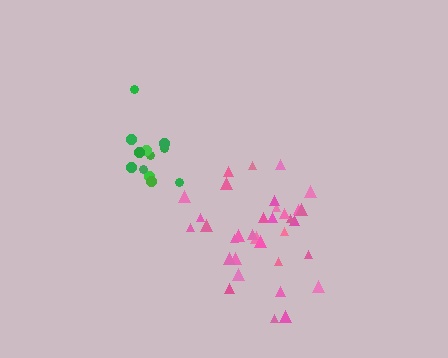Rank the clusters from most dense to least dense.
pink, green.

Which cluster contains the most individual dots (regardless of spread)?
Pink (34).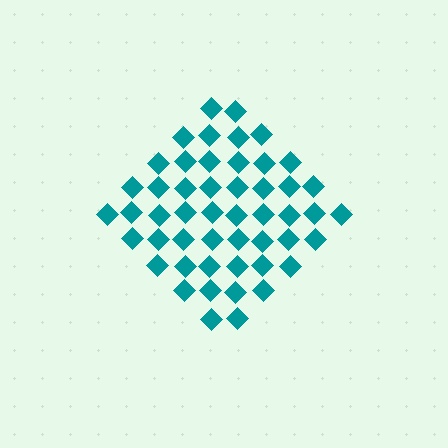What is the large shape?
The large shape is a diamond.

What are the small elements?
The small elements are diamonds.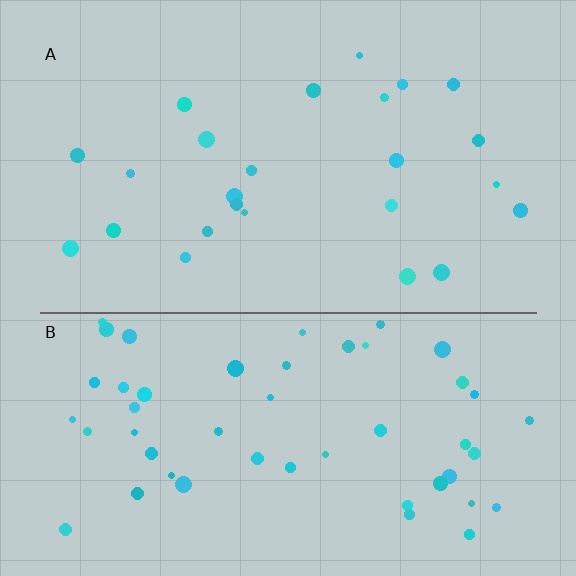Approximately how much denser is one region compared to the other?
Approximately 2.0× — region B over region A.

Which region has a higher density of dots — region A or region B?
B (the bottom).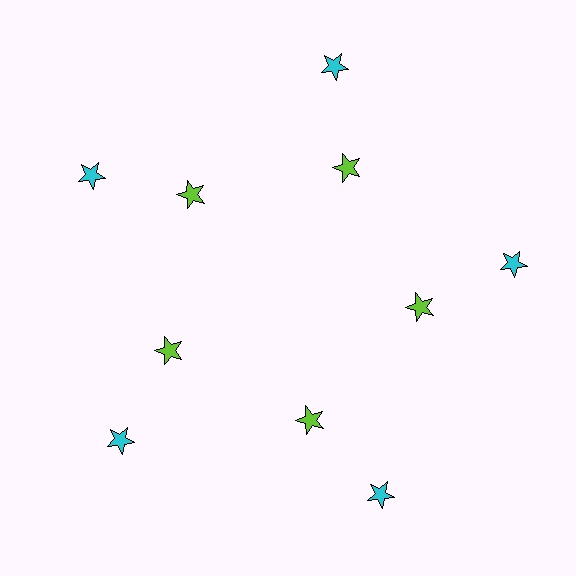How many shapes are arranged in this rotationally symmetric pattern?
There are 10 shapes, arranged in 5 groups of 2.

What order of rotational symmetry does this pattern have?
This pattern has 5-fold rotational symmetry.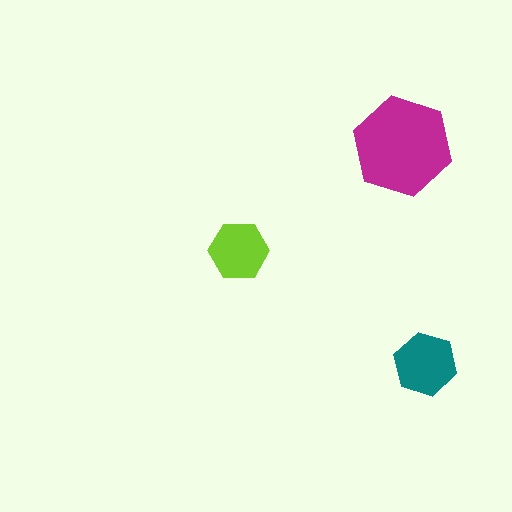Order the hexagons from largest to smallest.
the magenta one, the teal one, the lime one.